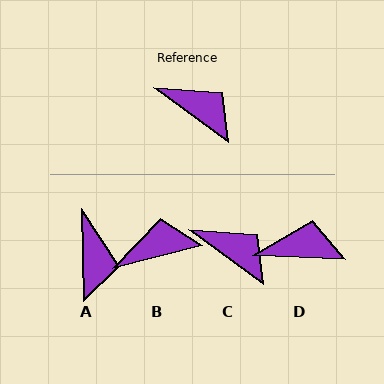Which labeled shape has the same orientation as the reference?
C.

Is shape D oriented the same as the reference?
No, it is off by about 33 degrees.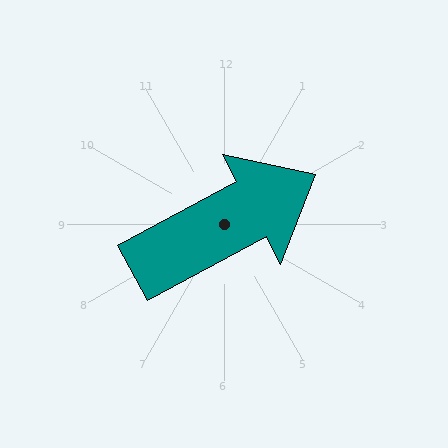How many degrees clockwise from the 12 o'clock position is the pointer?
Approximately 62 degrees.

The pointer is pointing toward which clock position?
Roughly 2 o'clock.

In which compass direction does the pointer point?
Northeast.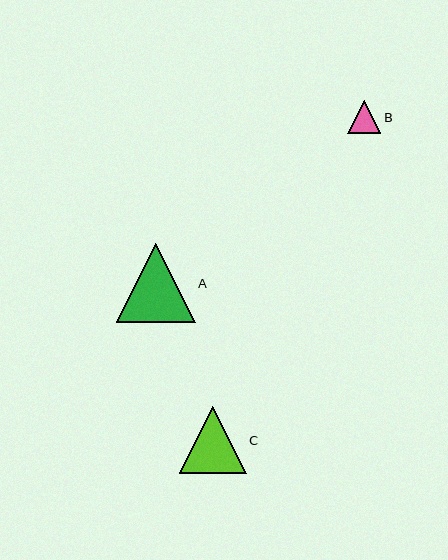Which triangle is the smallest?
Triangle B is the smallest with a size of approximately 33 pixels.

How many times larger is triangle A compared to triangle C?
Triangle A is approximately 1.2 times the size of triangle C.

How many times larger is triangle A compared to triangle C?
Triangle A is approximately 1.2 times the size of triangle C.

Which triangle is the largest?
Triangle A is the largest with a size of approximately 79 pixels.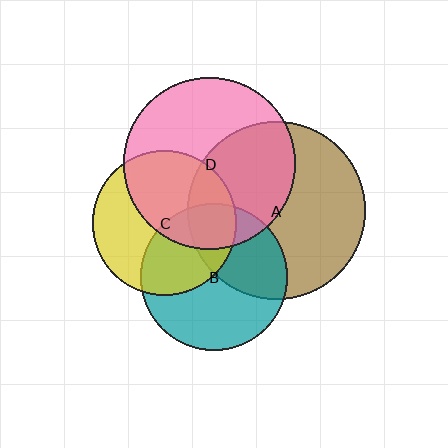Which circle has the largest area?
Circle A (brown).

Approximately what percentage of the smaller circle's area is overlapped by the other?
Approximately 45%.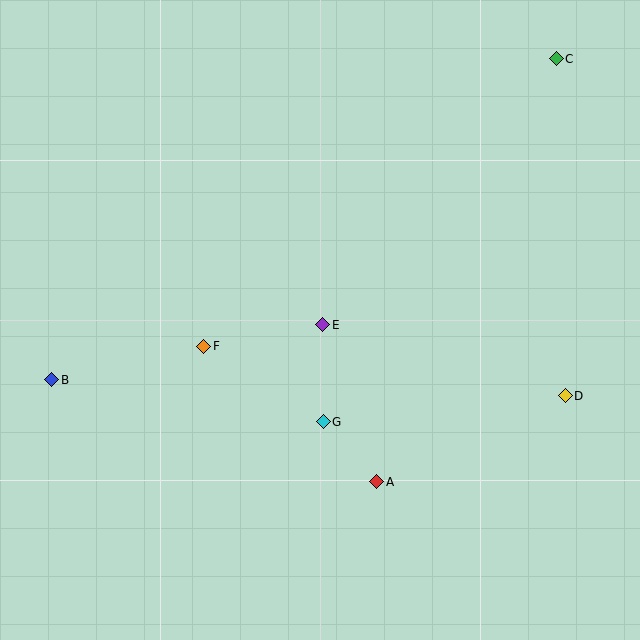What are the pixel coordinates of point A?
Point A is at (377, 482).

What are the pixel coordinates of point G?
Point G is at (323, 422).